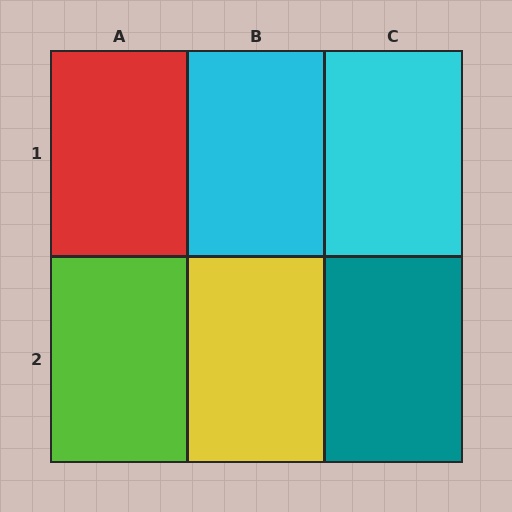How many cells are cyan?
2 cells are cyan.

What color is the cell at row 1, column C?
Cyan.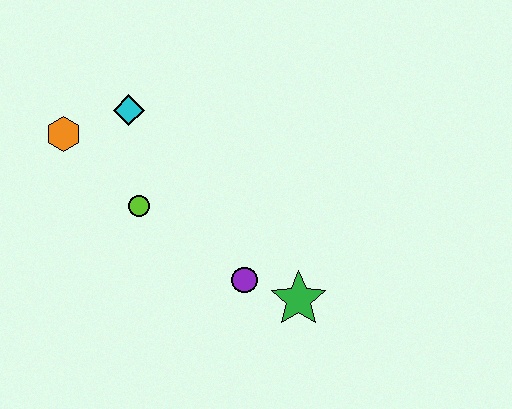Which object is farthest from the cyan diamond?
The green star is farthest from the cyan diamond.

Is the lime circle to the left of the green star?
Yes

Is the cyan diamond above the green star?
Yes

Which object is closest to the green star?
The purple circle is closest to the green star.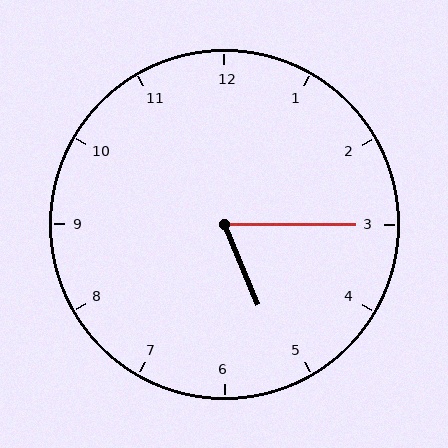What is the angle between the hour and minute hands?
Approximately 68 degrees.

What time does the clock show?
5:15.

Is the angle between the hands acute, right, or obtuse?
It is acute.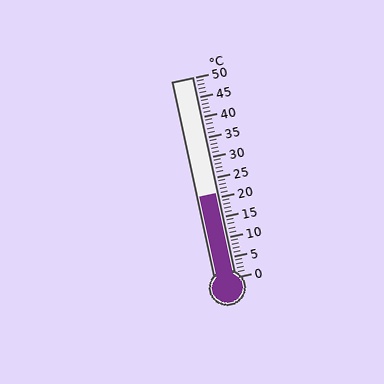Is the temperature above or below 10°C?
The temperature is above 10°C.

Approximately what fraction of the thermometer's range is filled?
The thermometer is filled to approximately 40% of its range.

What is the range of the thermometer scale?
The thermometer scale ranges from 0°C to 50°C.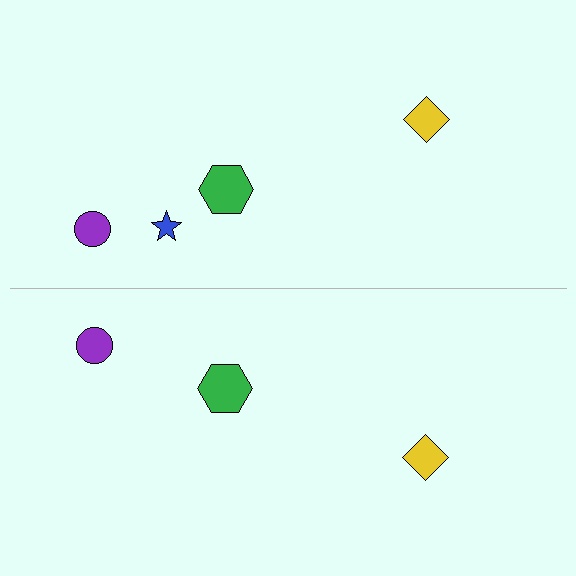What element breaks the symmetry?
A blue star is missing from the bottom side.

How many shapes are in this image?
There are 7 shapes in this image.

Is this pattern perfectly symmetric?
No, the pattern is not perfectly symmetric. A blue star is missing from the bottom side.